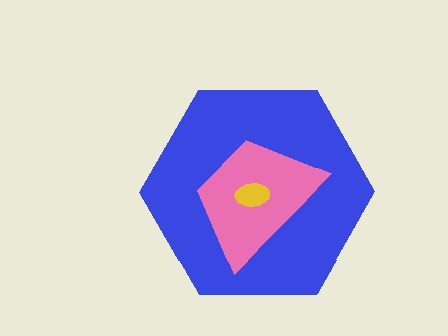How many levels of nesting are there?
3.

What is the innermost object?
The yellow ellipse.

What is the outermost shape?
The blue hexagon.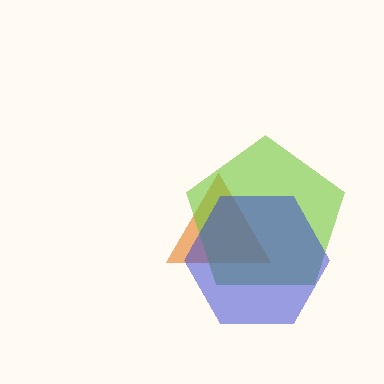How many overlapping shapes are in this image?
There are 3 overlapping shapes in the image.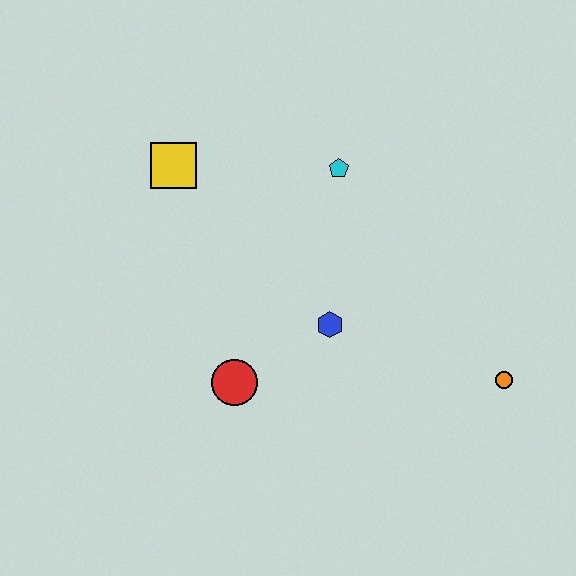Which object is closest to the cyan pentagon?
The blue hexagon is closest to the cyan pentagon.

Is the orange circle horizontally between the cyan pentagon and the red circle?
No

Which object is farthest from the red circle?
The orange circle is farthest from the red circle.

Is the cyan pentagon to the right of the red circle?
Yes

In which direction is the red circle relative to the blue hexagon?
The red circle is to the left of the blue hexagon.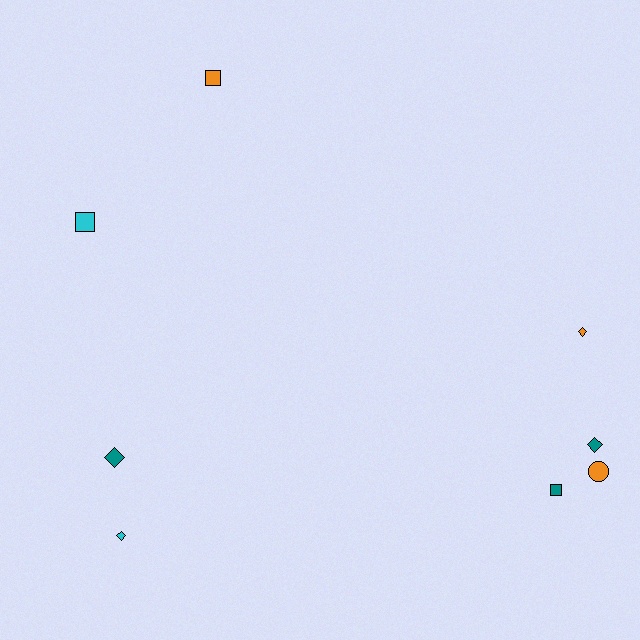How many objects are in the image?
There are 8 objects.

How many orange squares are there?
There is 1 orange square.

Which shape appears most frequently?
Diamond, with 4 objects.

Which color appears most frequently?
Teal, with 3 objects.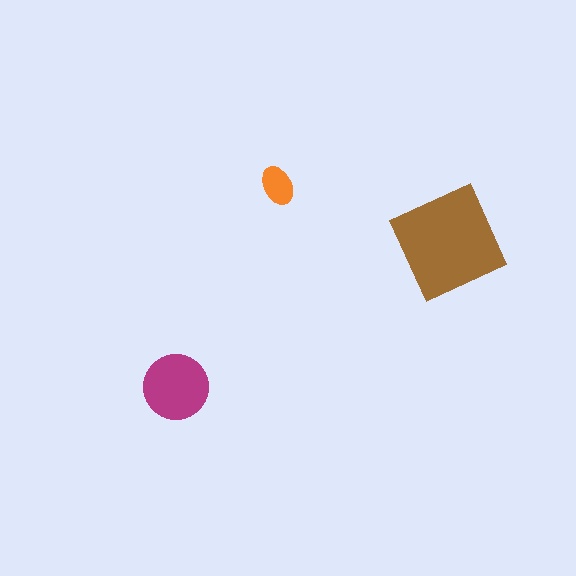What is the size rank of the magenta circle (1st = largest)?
2nd.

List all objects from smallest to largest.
The orange ellipse, the magenta circle, the brown diamond.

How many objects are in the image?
There are 3 objects in the image.